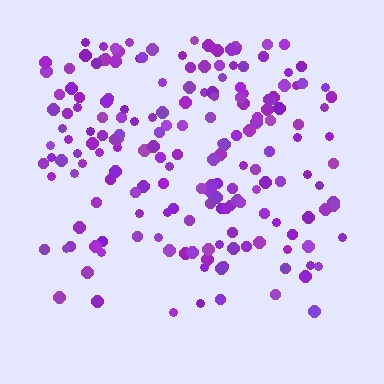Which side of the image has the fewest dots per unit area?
The bottom.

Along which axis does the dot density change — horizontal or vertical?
Vertical.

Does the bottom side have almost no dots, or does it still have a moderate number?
Still a moderate number, just noticeably fewer than the top.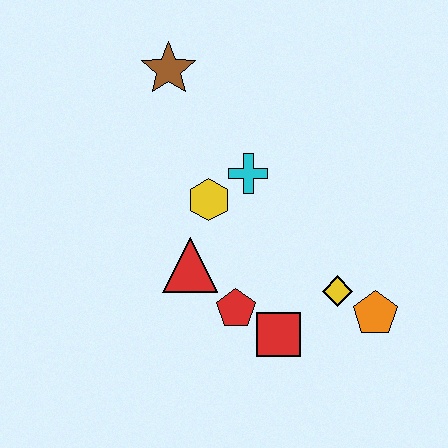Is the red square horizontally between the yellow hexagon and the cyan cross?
No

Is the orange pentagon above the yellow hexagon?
No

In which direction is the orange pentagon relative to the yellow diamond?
The orange pentagon is to the right of the yellow diamond.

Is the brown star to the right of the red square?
No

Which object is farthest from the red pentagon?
The brown star is farthest from the red pentagon.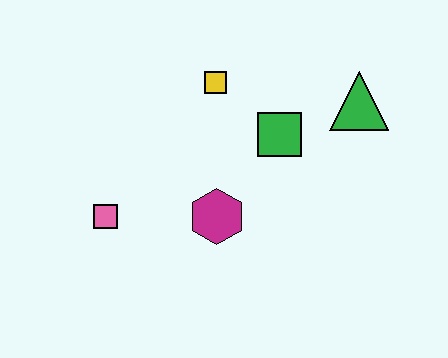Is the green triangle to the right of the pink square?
Yes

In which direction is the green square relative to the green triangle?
The green square is to the left of the green triangle.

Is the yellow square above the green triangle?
Yes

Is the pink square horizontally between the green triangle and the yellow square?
No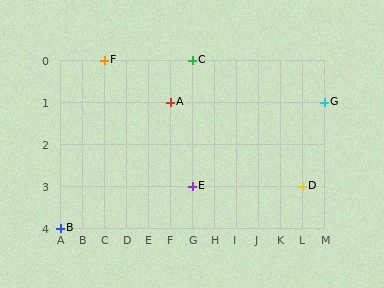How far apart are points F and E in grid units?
Points F and E are 4 columns and 3 rows apart (about 5.0 grid units diagonally).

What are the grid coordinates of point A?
Point A is at grid coordinates (F, 1).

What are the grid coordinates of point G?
Point G is at grid coordinates (M, 1).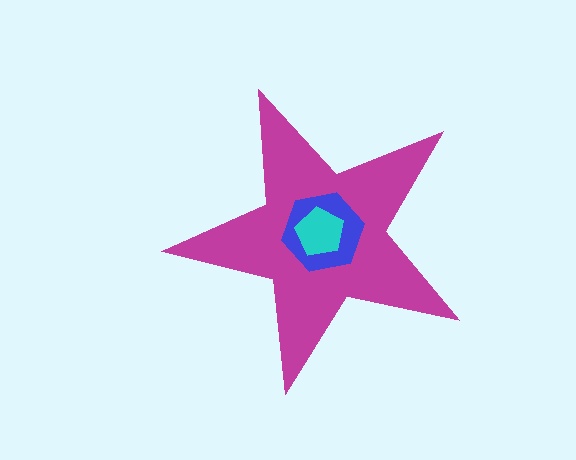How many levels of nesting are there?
3.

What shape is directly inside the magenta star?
The blue hexagon.